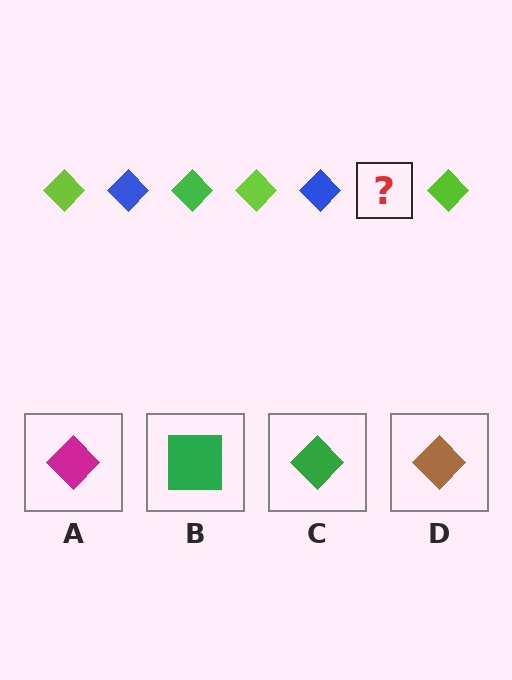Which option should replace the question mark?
Option C.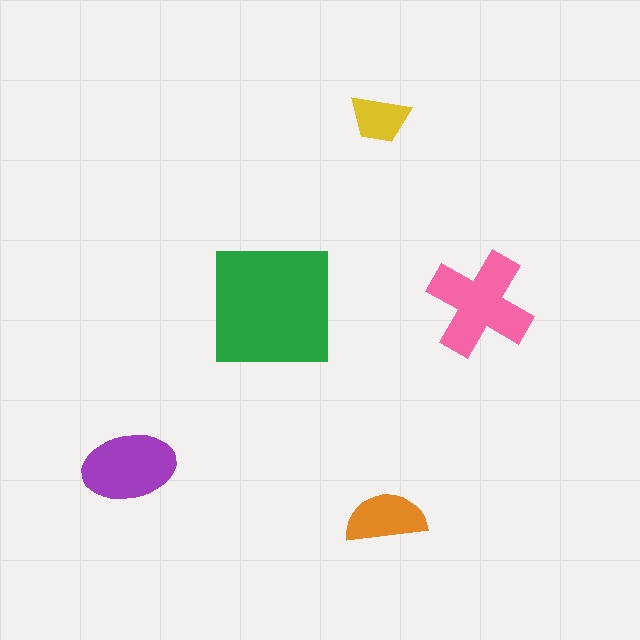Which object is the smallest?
The yellow trapezoid.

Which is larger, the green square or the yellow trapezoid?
The green square.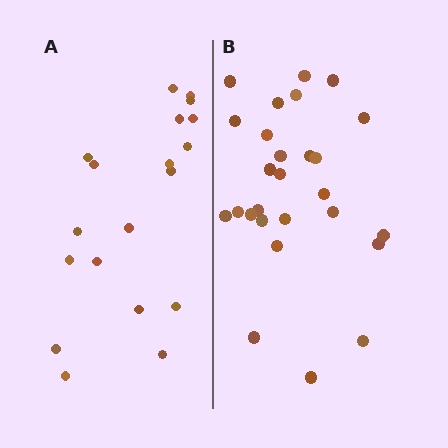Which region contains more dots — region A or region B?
Region B (the right region) has more dots.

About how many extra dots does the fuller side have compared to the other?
Region B has roughly 8 or so more dots than region A.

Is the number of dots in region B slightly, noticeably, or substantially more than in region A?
Region B has noticeably more, but not dramatically so. The ratio is roughly 1.4 to 1.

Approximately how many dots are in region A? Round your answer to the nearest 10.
About 20 dots. (The exact count is 19, which rounds to 20.)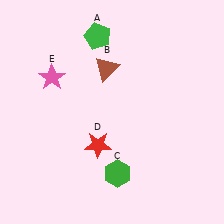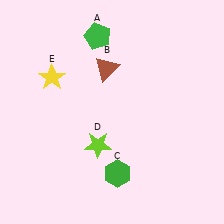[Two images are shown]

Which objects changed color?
D changed from red to lime. E changed from pink to yellow.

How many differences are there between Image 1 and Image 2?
There are 2 differences between the two images.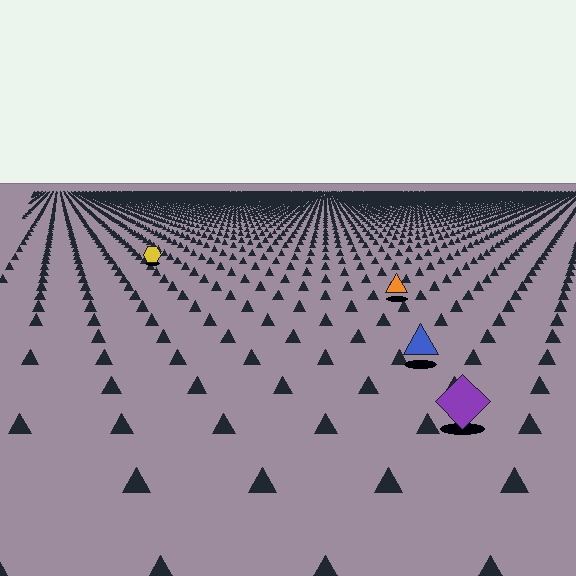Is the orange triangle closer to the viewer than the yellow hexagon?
Yes. The orange triangle is closer — you can tell from the texture gradient: the ground texture is coarser near it.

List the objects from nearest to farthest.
From nearest to farthest: the purple diamond, the blue triangle, the orange triangle, the yellow hexagon.